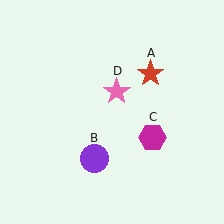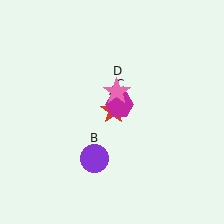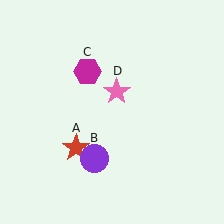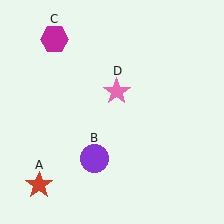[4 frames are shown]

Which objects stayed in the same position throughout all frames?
Purple circle (object B) and pink star (object D) remained stationary.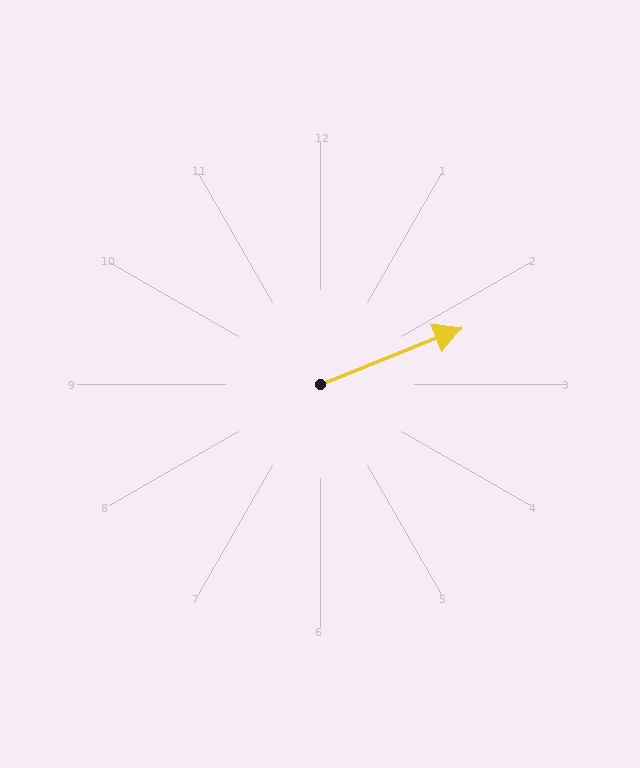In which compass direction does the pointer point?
East.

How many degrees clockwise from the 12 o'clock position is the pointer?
Approximately 68 degrees.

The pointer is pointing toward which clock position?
Roughly 2 o'clock.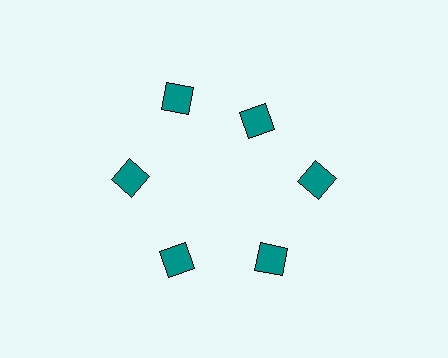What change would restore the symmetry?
The symmetry would be restored by moving it outward, back onto the ring so that all 6 diamonds sit at equal angles and equal distance from the center.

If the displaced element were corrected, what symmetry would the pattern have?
It would have 6-fold rotational symmetry — the pattern would map onto itself every 60 degrees.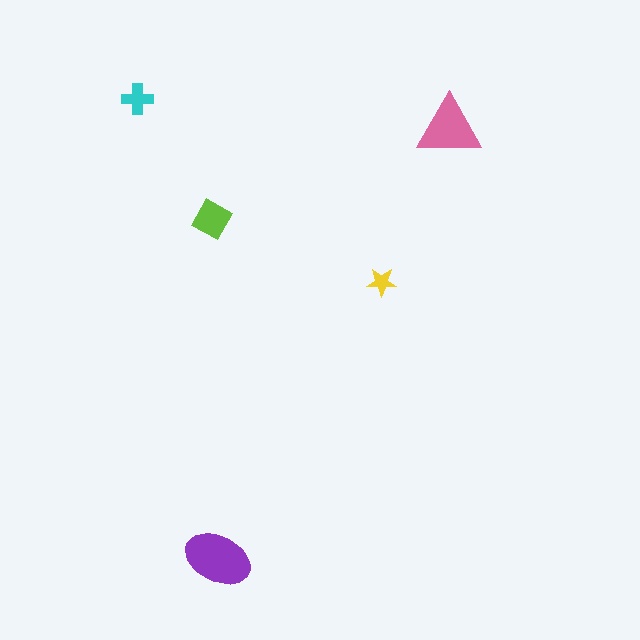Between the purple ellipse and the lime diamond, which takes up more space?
The purple ellipse.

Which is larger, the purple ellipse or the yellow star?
The purple ellipse.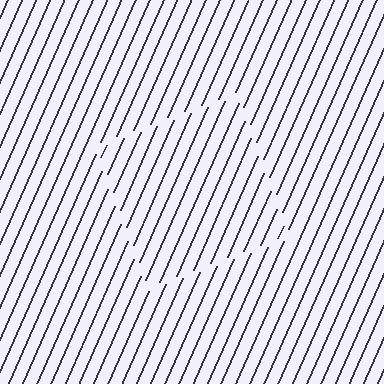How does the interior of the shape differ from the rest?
The interior of the shape contains the same grating, shifted by half a period — the contour is defined by the phase discontinuity where line-ends from the inner and outer gratings abut.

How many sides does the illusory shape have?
4 sides — the line-ends trace a square.